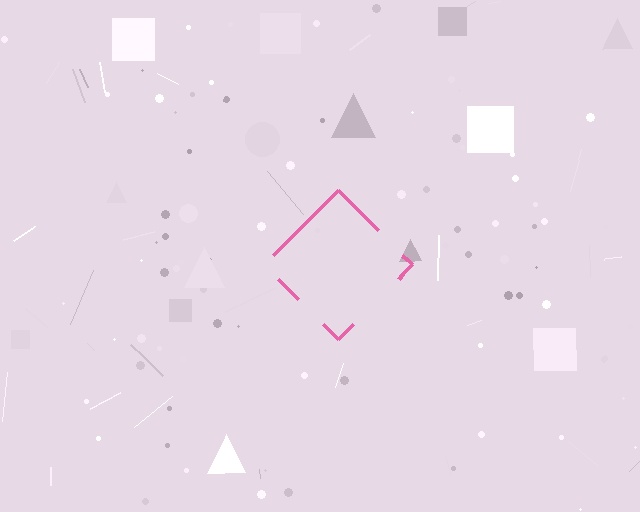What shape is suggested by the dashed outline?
The dashed outline suggests a diamond.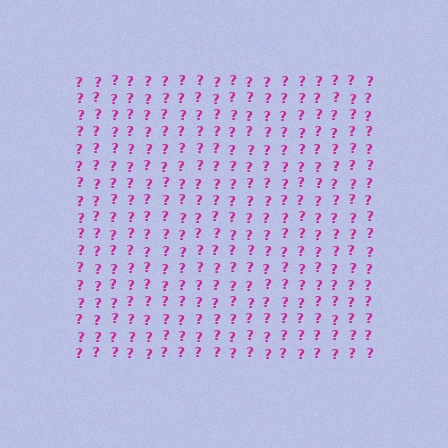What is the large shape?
The large shape is a square.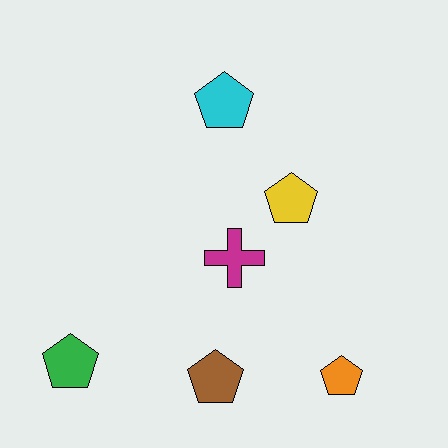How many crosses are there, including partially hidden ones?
There is 1 cross.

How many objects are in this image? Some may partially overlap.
There are 6 objects.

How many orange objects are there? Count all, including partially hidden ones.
There is 1 orange object.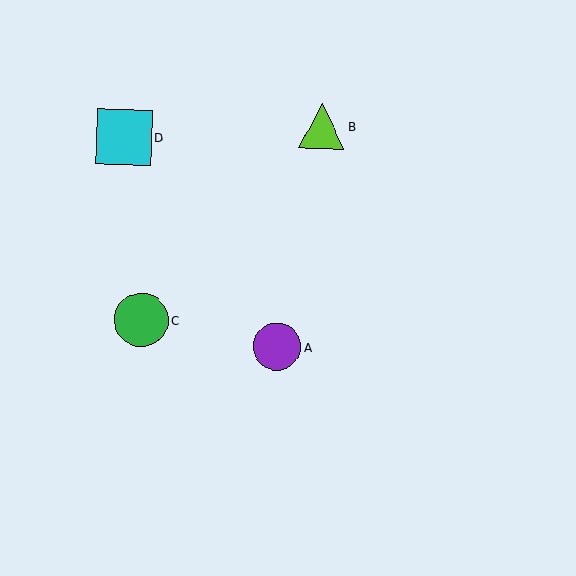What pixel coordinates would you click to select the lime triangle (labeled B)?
Click at (322, 126) to select the lime triangle B.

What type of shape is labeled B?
Shape B is a lime triangle.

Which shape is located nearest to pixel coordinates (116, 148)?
The cyan square (labeled D) at (124, 137) is nearest to that location.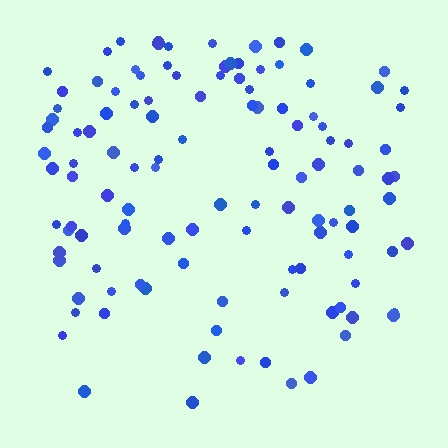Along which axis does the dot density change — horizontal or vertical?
Vertical.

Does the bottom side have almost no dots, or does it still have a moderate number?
Still a moderate number, just noticeably fewer than the top.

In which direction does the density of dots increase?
From bottom to top, with the top side densest.